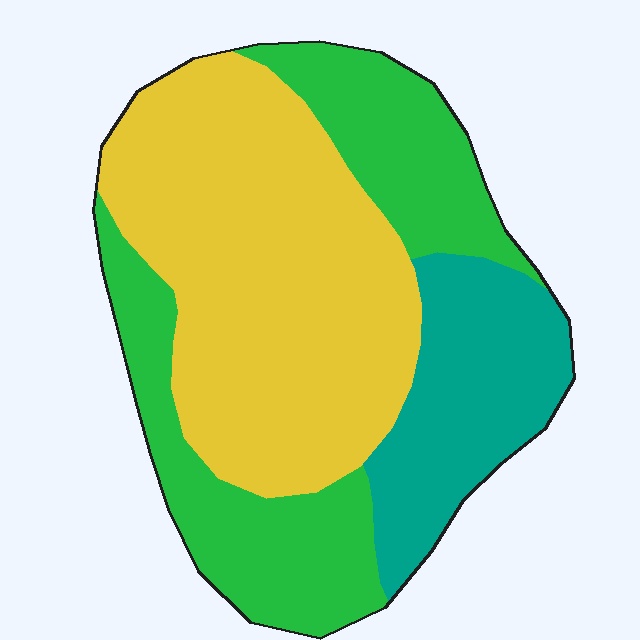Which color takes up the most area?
Yellow, at roughly 45%.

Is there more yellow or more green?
Yellow.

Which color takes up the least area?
Teal, at roughly 20%.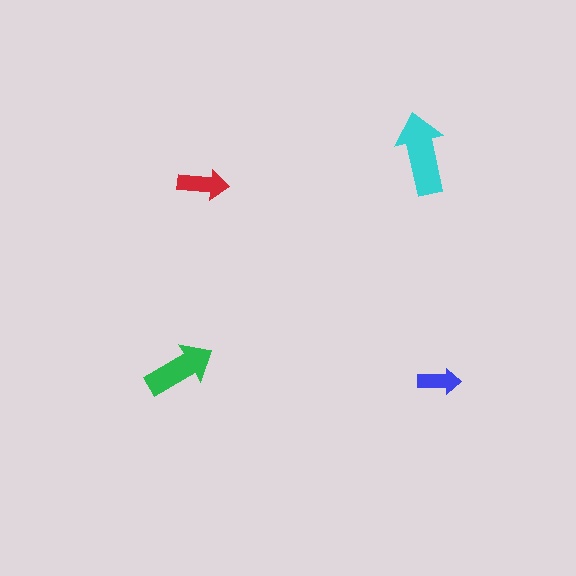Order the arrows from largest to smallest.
the cyan one, the green one, the red one, the blue one.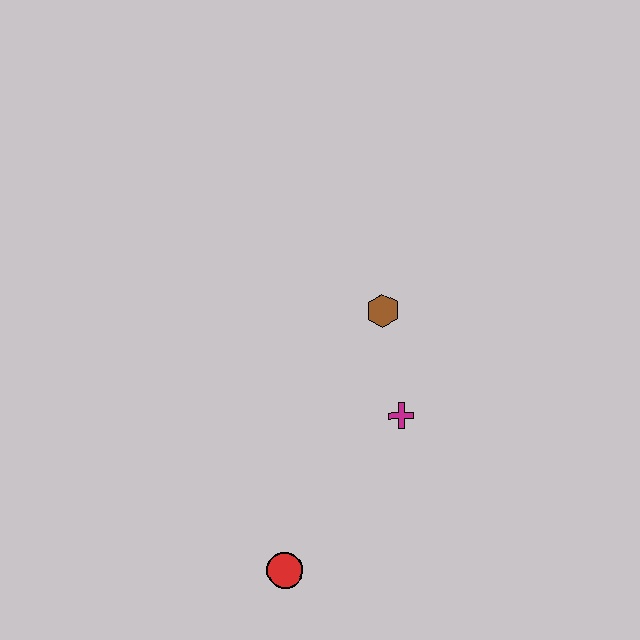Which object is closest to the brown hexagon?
The magenta cross is closest to the brown hexagon.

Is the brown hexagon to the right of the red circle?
Yes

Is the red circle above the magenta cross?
No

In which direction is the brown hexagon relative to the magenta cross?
The brown hexagon is above the magenta cross.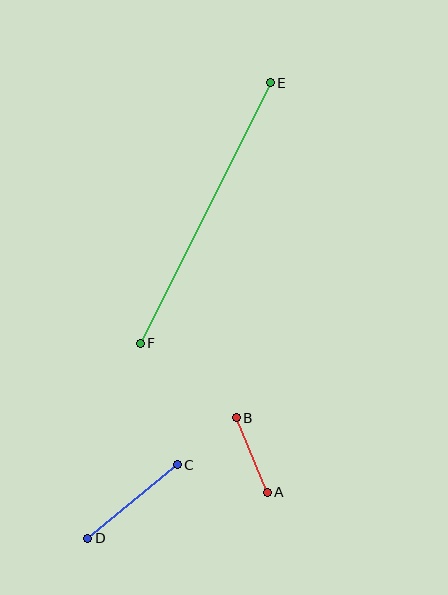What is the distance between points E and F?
The distance is approximately 291 pixels.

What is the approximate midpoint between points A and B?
The midpoint is at approximately (252, 455) pixels.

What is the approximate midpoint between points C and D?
The midpoint is at approximately (132, 502) pixels.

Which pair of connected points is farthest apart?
Points E and F are farthest apart.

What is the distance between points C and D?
The distance is approximately 116 pixels.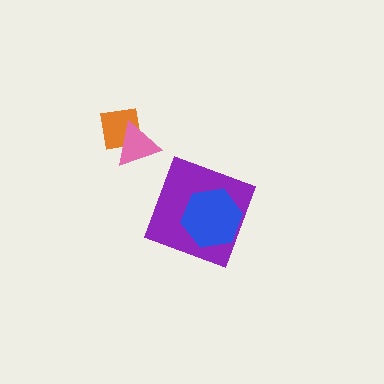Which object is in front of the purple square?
The blue hexagon is in front of the purple square.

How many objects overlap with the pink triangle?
1 object overlaps with the pink triangle.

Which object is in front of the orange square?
The pink triangle is in front of the orange square.